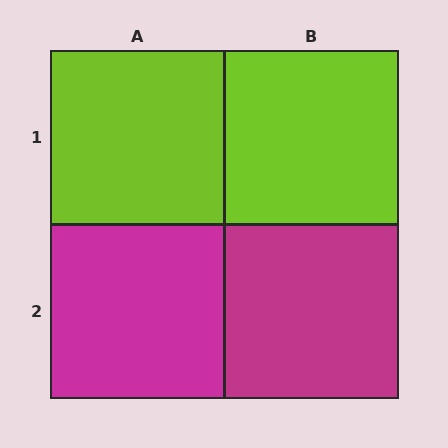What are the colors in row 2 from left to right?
Magenta, magenta.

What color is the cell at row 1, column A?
Lime.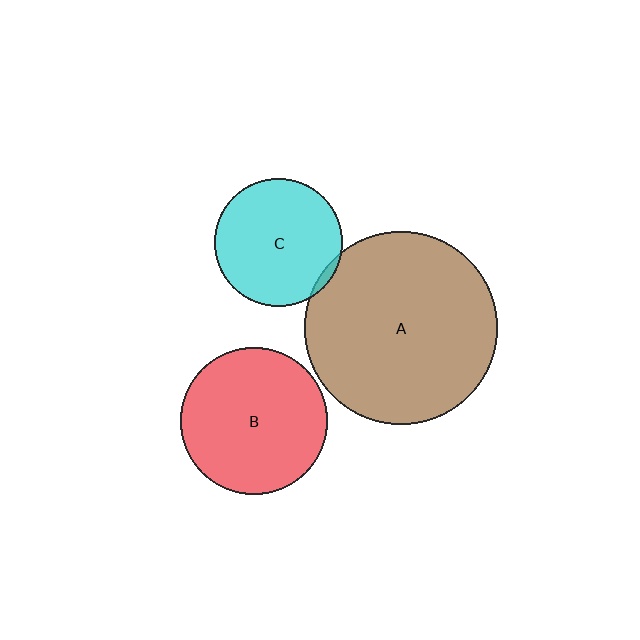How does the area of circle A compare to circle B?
Approximately 1.7 times.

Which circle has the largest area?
Circle A (brown).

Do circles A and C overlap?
Yes.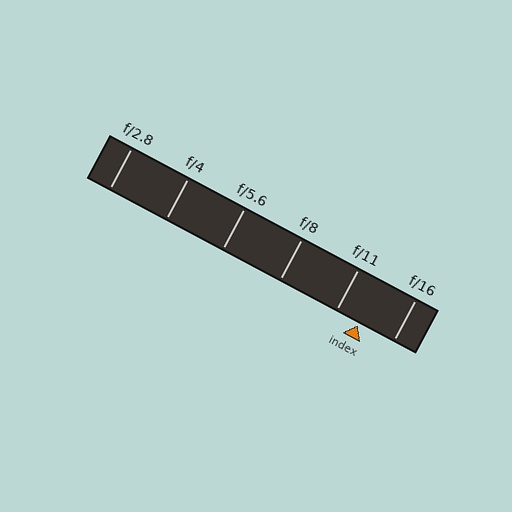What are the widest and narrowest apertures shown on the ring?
The widest aperture shown is f/2.8 and the narrowest is f/16.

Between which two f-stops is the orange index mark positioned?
The index mark is between f/11 and f/16.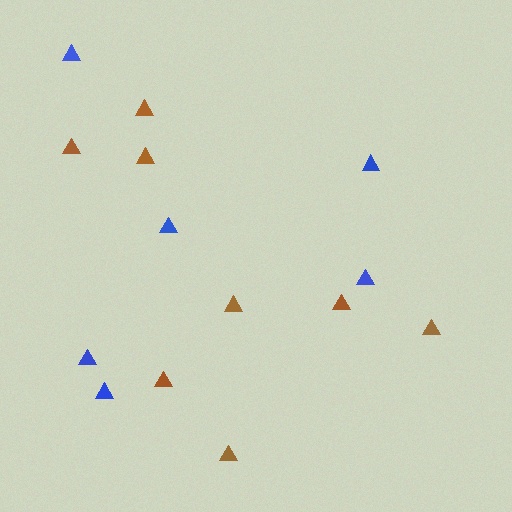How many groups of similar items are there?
There are 2 groups: one group of brown triangles (8) and one group of blue triangles (6).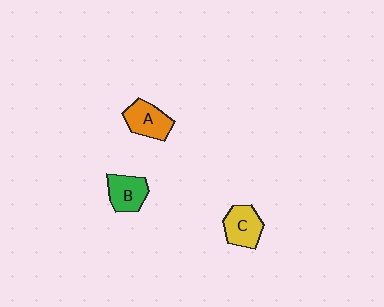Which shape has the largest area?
Shape A (orange).